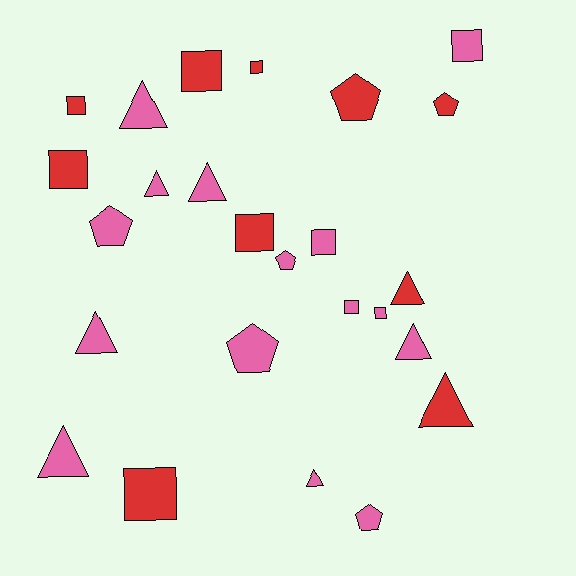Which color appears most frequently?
Pink, with 15 objects.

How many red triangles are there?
There are 2 red triangles.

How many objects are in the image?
There are 25 objects.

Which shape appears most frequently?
Square, with 10 objects.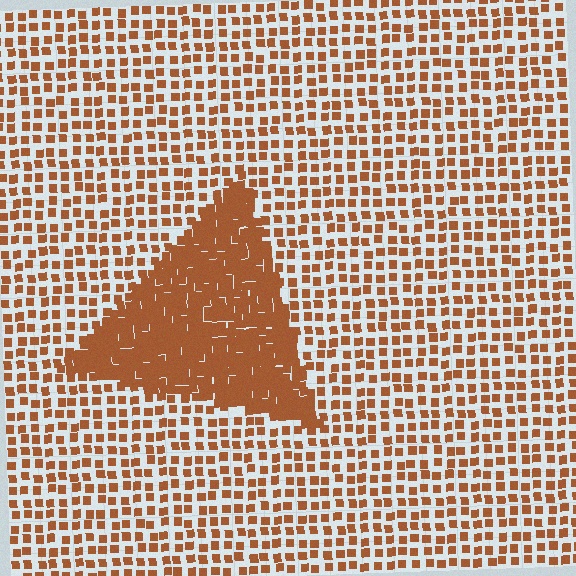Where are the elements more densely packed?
The elements are more densely packed inside the triangle boundary.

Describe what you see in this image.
The image contains small brown elements arranged at two different densities. A triangle-shaped region is visible where the elements are more densely packed than the surrounding area.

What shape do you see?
I see a triangle.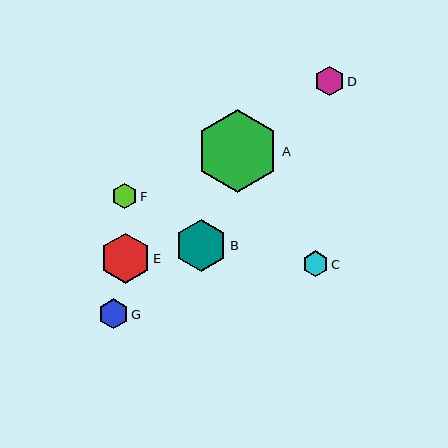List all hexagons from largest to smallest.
From largest to smallest: A, B, E, G, D, C, F.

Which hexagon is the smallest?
Hexagon F is the smallest with a size of approximately 25 pixels.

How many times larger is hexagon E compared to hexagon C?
Hexagon E is approximately 2.0 times the size of hexagon C.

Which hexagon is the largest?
Hexagon A is the largest with a size of approximately 83 pixels.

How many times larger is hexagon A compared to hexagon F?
Hexagon A is approximately 3.3 times the size of hexagon F.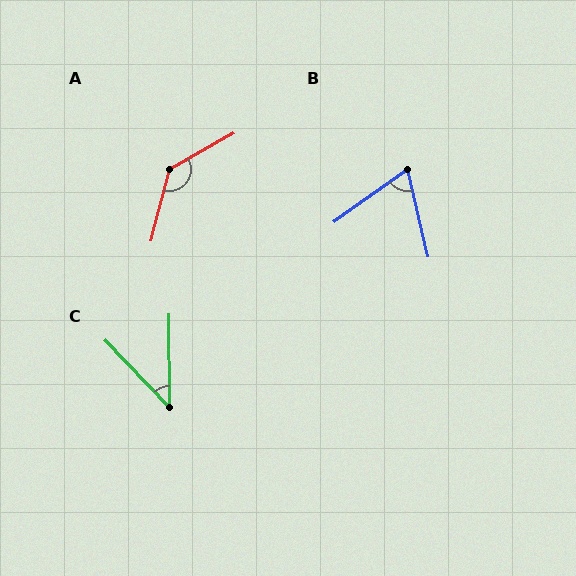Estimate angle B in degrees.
Approximately 67 degrees.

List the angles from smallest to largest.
C (43°), B (67°), A (134°).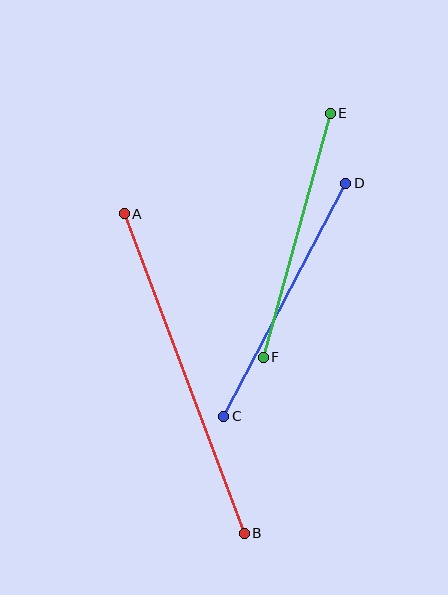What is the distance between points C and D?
The distance is approximately 263 pixels.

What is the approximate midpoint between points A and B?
The midpoint is at approximately (184, 374) pixels.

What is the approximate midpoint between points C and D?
The midpoint is at approximately (285, 300) pixels.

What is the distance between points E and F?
The distance is approximately 253 pixels.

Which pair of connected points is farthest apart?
Points A and B are farthest apart.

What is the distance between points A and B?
The distance is approximately 341 pixels.